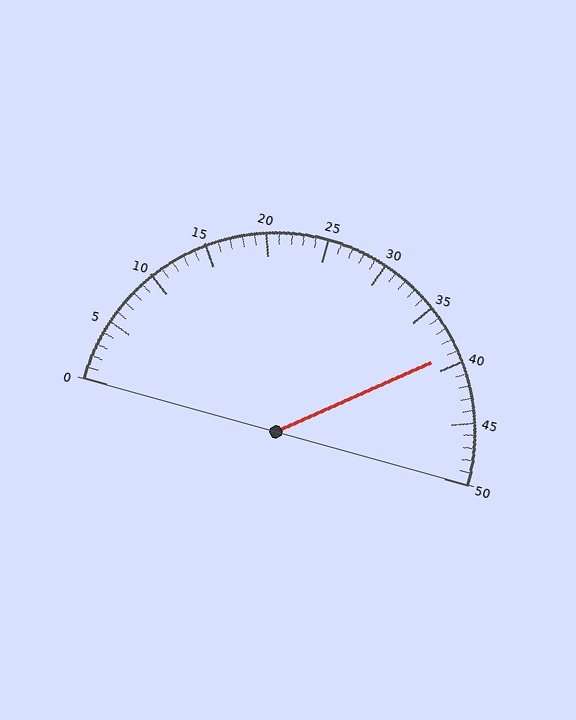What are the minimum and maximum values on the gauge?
The gauge ranges from 0 to 50.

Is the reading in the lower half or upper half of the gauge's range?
The reading is in the upper half of the range (0 to 50).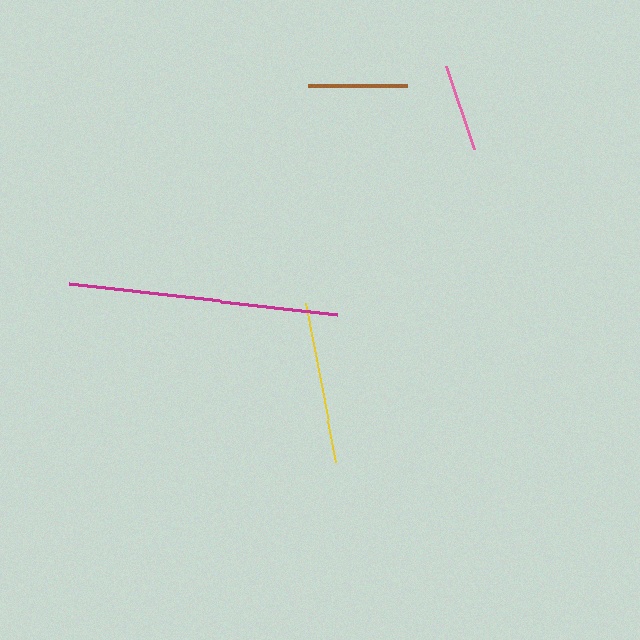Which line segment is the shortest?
The pink line is the shortest at approximately 88 pixels.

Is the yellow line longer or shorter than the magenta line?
The magenta line is longer than the yellow line.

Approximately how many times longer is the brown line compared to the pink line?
The brown line is approximately 1.1 times the length of the pink line.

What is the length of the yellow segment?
The yellow segment is approximately 162 pixels long.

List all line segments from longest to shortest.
From longest to shortest: magenta, yellow, brown, pink.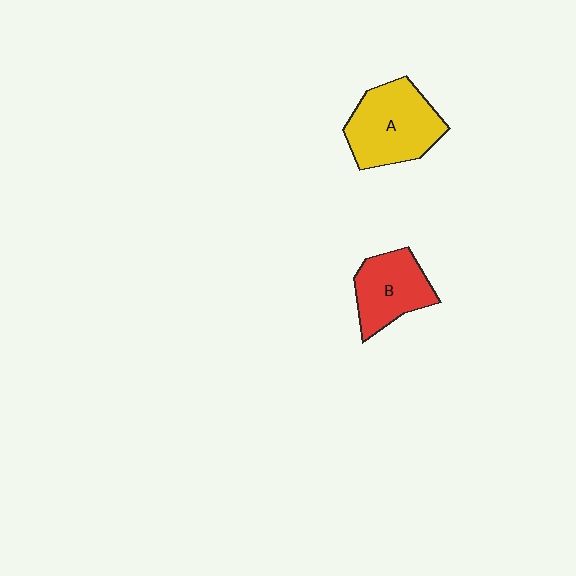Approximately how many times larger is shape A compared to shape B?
Approximately 1.3 times.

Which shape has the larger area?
Shape A (yellow).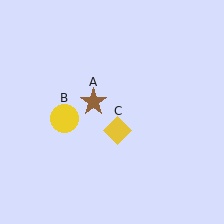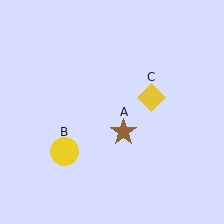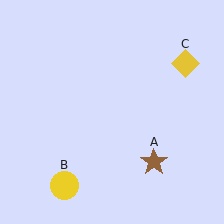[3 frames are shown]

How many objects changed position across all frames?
3 objects changed position: brown star (object A), yellow circle (object B), yellow diamond (object C).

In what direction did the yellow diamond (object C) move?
The yellow diamond (object C) moved up and to the right.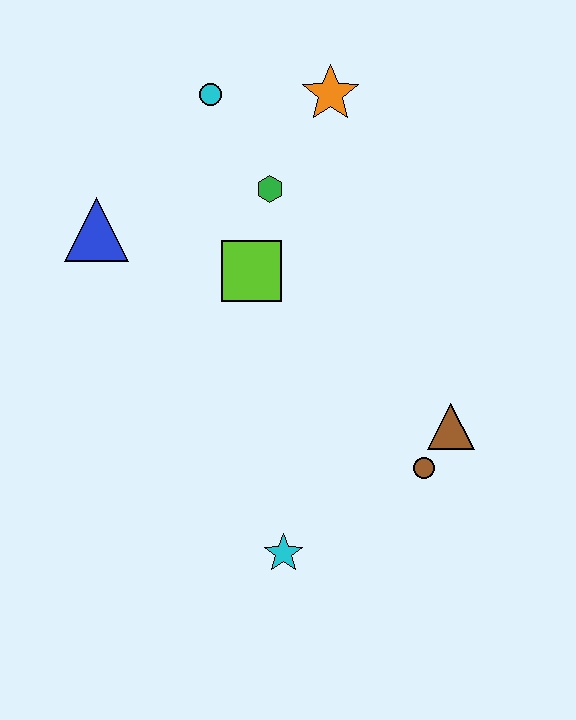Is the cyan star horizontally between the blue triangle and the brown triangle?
Yes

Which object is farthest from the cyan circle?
The cyan star is farthest from the cyan circle.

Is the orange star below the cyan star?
No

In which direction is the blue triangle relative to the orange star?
The blue triangle is to the left of the orange star.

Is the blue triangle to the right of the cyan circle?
No